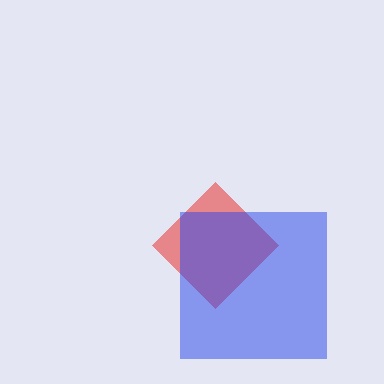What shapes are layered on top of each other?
The layered shapes are: a red diamond, a blue square.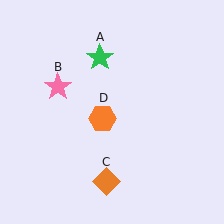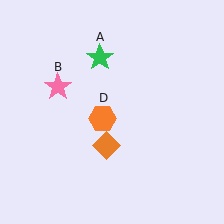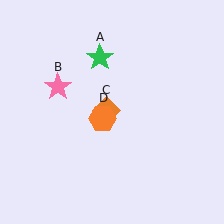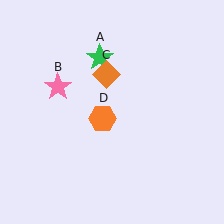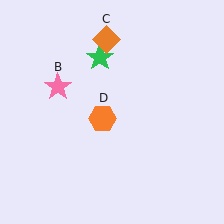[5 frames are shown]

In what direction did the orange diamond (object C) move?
The orange diamond (object C) moved up.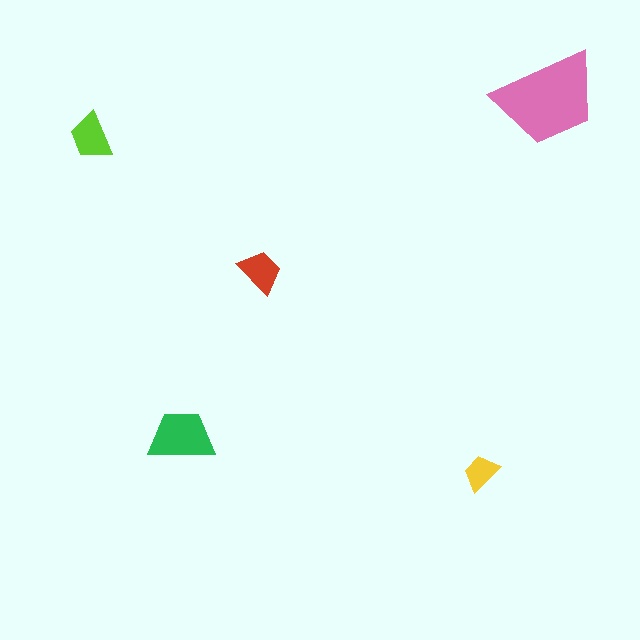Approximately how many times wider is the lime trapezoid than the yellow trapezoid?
About 1.5 times wider.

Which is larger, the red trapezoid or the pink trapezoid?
The pink one.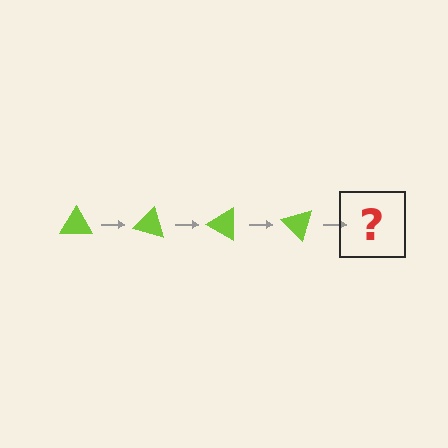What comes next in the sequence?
The next element should be a lime triangle rotated 60 degrees.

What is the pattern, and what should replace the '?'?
The pattern is that the triangle rotates 15 degrees each step. The '?' should be a lime triangle rotated 60 degrees.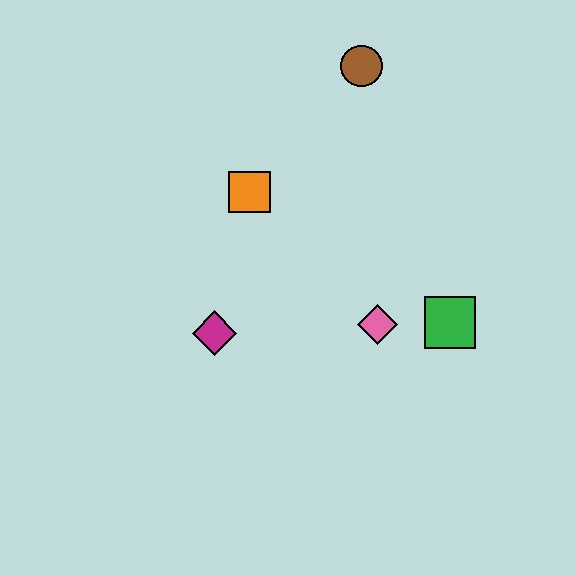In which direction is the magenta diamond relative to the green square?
The magenta diamond is to the left of the green square.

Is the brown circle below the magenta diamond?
No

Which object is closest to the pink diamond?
The green square is closest to the pink diamond.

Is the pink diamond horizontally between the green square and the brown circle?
Yes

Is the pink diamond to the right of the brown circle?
Yes